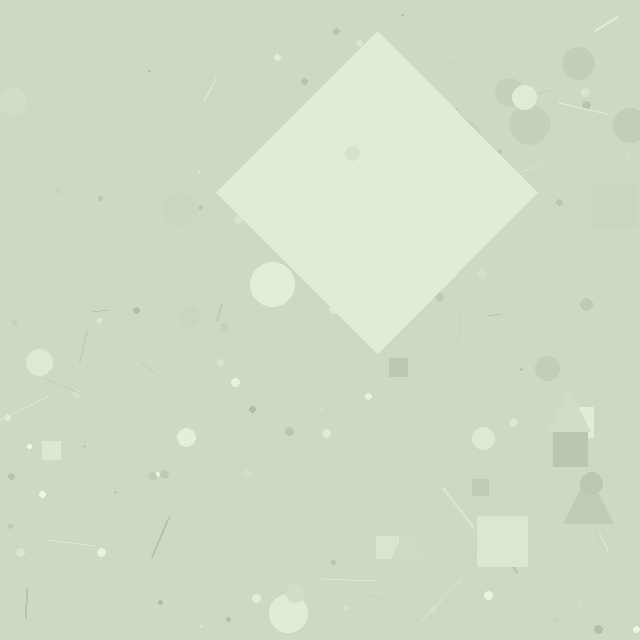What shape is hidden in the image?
A diamond is hidden in the image.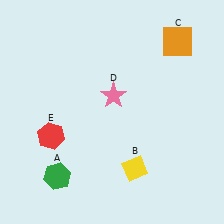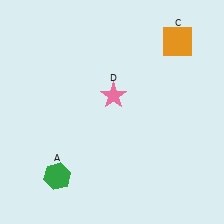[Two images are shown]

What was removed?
The yellow diamond (B), the red hexagon (E) were removed in Image 2.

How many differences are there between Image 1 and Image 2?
There are 2 differences between the two images.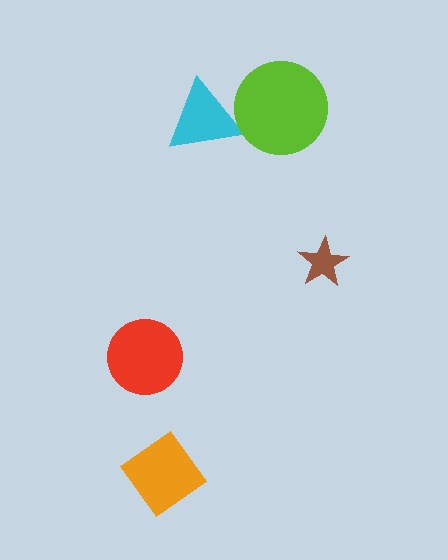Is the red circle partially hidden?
No, no other shape covers it.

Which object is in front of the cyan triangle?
The lime circle is in front of the cyan triangle.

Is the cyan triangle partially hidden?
Yes, it is partially covered by another shape.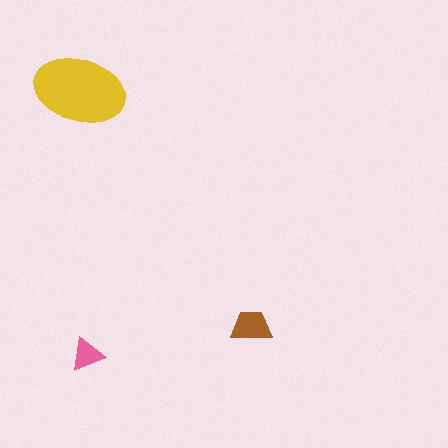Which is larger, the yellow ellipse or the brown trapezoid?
The yellow ellipse.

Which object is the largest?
The yellow ellipse.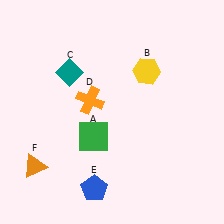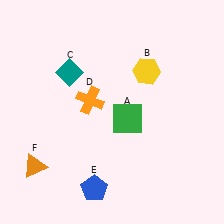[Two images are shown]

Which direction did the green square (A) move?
The green square (A) moved right.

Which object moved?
The green square (A) moved right.